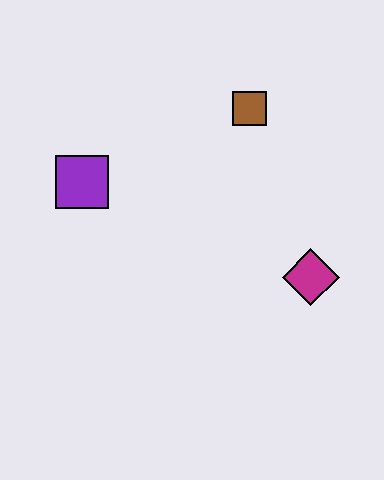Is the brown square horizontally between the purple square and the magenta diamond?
Yes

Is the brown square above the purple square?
Yes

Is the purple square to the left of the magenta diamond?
Yes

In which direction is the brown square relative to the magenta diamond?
The brown square is above the magenta diamond.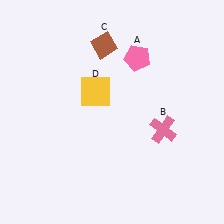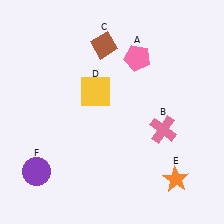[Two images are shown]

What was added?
An orange star (E), a purple circle (F) were added in Image 2.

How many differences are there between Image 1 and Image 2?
There are 2 differences between the two images.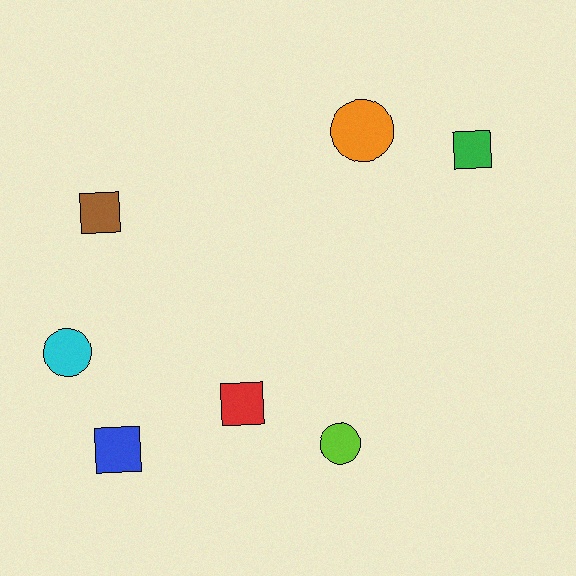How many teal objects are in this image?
There are no teal objects.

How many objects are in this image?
There are 7 objects.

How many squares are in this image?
There are 4 squares.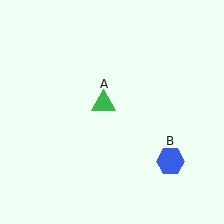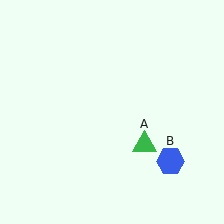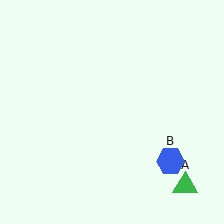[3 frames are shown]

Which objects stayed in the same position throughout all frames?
Blue hexagon (object B) remained stationary.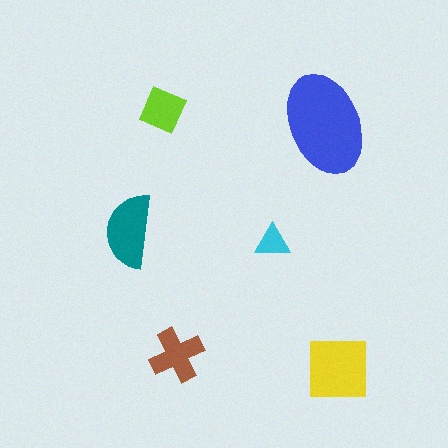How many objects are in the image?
There are 6 objects in the image.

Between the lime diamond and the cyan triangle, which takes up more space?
The lime diamond.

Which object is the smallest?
The cyan triangle.